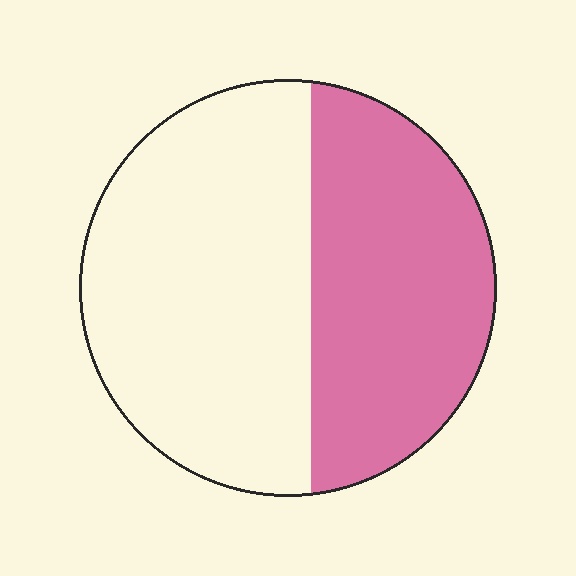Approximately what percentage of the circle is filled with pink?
Approximately 45%.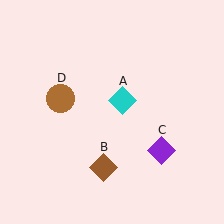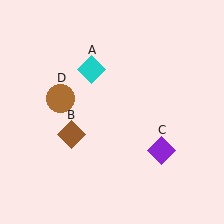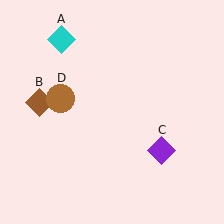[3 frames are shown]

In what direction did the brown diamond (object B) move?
The brown diamond (object B) moved up and to the left.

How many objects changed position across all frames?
2 objects changed position: cyan diamond (object A), brown diamond (object B).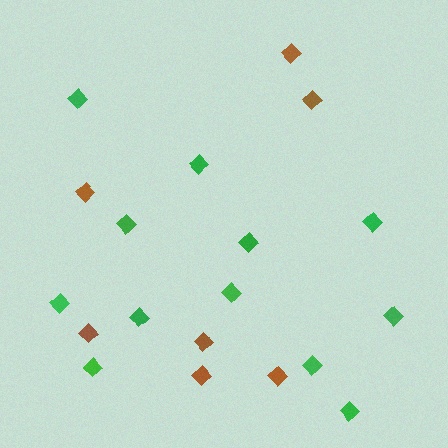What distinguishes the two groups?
There are 2 groups: one group of brown diamonds (7) and one group of green diamonds (12).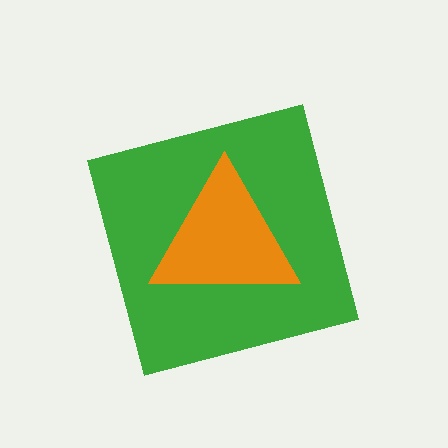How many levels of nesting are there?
2.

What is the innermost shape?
The orange triangle.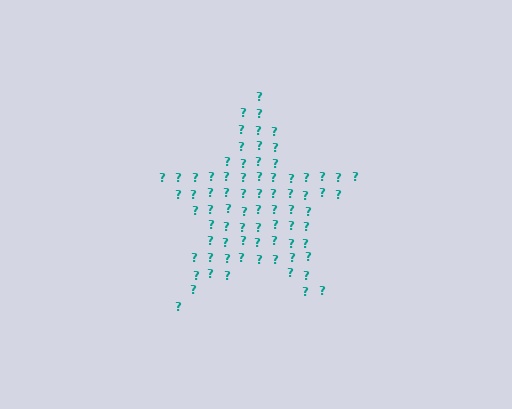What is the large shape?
The large shape is a star.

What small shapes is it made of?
It is made of small question marks.